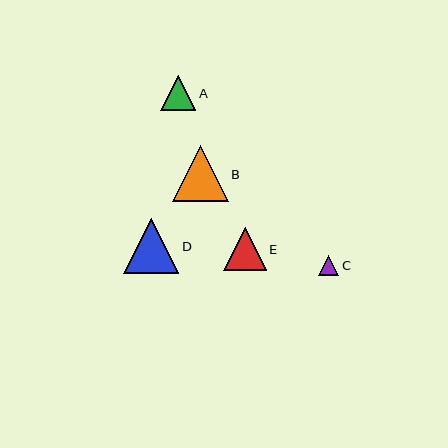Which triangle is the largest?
Triangle B is the largest with a size of approximately 56 pixels.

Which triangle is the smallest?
Triangle C is the smallest with a size of approximately 20 pixels.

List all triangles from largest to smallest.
From largest to smallest: B, D, E, A, C.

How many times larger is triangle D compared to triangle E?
Triangle D is approximately 1.3 times the size of triangle E.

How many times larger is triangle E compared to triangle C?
Triangle E is approximately 2.1 times the size of triangle C.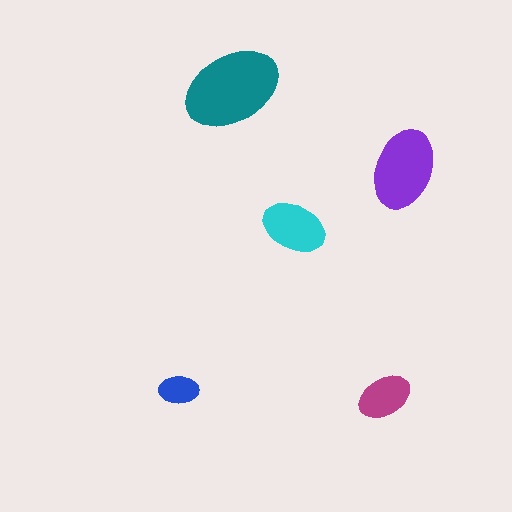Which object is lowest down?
The magenta ellipse is bottommost.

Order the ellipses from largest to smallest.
the teal one, the purple one, the cyan one, the magenta one, the blue one.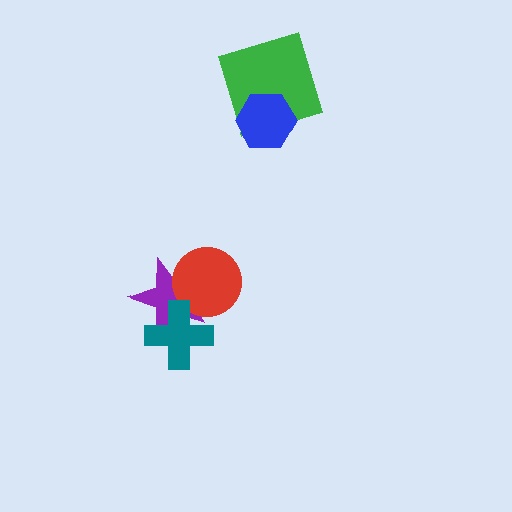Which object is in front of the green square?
The blue hexagon is in front of the green square.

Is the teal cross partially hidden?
No, no other shape covers it.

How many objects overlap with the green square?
1 object overlaps with the green square.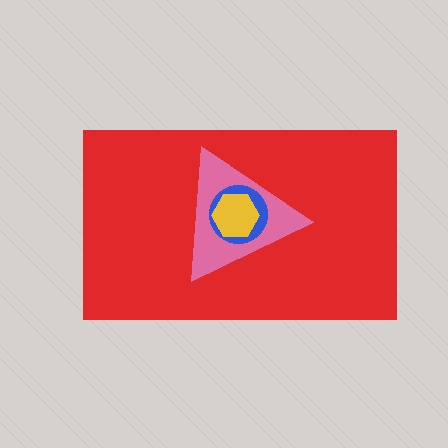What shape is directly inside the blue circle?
The yellow hexagon.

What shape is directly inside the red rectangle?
The pink triangle.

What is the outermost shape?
The red rectangle.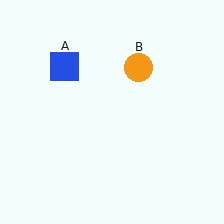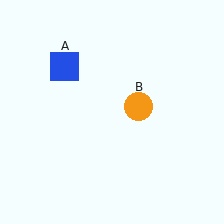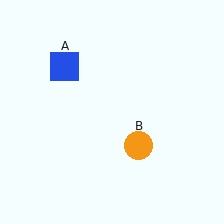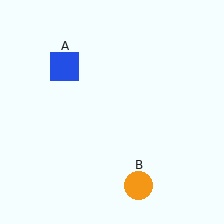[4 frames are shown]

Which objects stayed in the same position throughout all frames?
Blue square (object A) remained stationary.